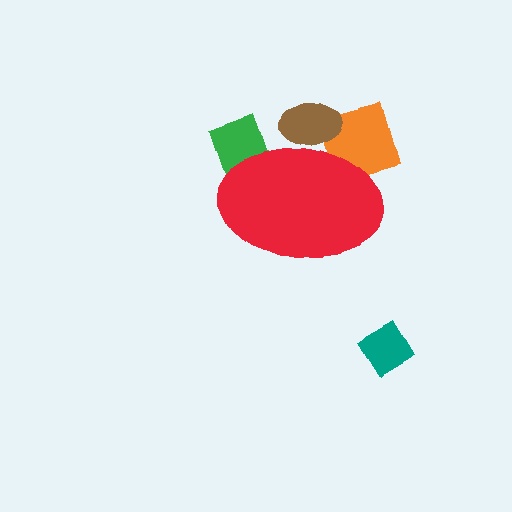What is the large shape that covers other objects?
A red ellipse.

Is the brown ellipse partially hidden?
Yes, the brown ellipse is partially hidden behind the red ellipse.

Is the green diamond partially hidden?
Yes, the green diamond is partially hidden behind the red ellipse.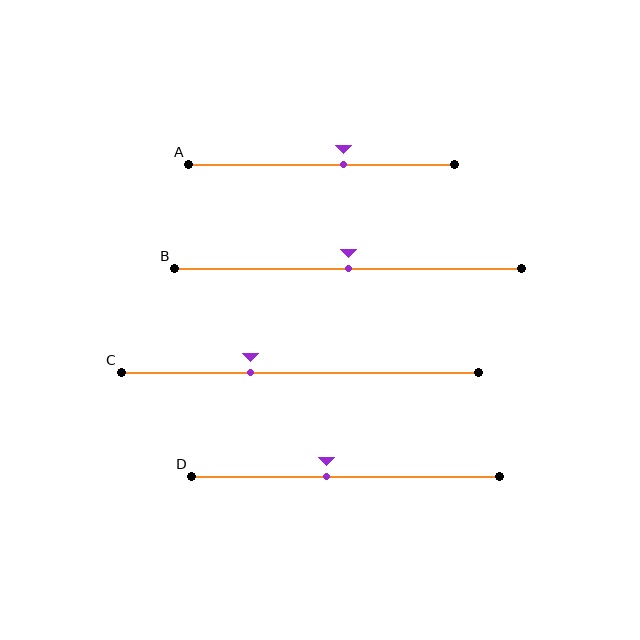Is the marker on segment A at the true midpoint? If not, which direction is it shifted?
No, the marker on segment A is shifted to the right by about 8% of the segment length.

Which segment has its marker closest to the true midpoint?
Segment B has its marker closest to the true midpoint.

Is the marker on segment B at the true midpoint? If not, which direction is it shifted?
Yes, the marker on segment B is at the true midpoint.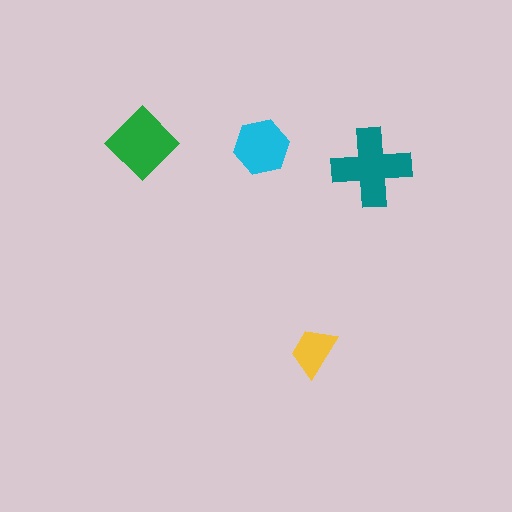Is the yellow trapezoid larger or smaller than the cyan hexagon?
Smaller.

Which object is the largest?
The teal cross.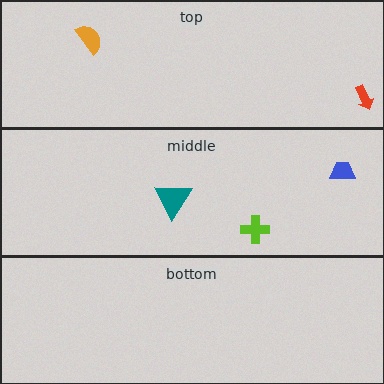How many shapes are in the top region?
2.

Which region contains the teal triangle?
The middle region.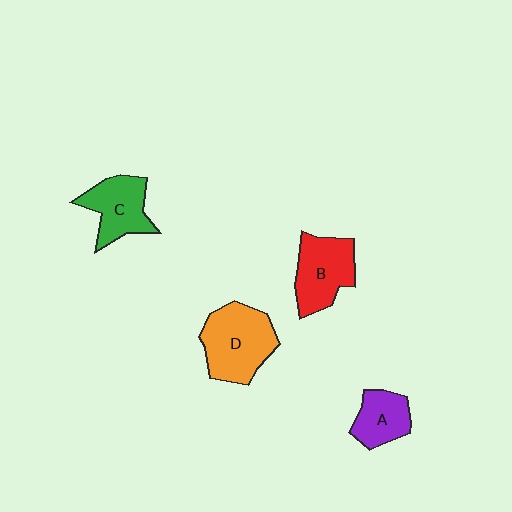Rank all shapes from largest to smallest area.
From largest to smallest: D (orange), B (red), C (green), A (purple).